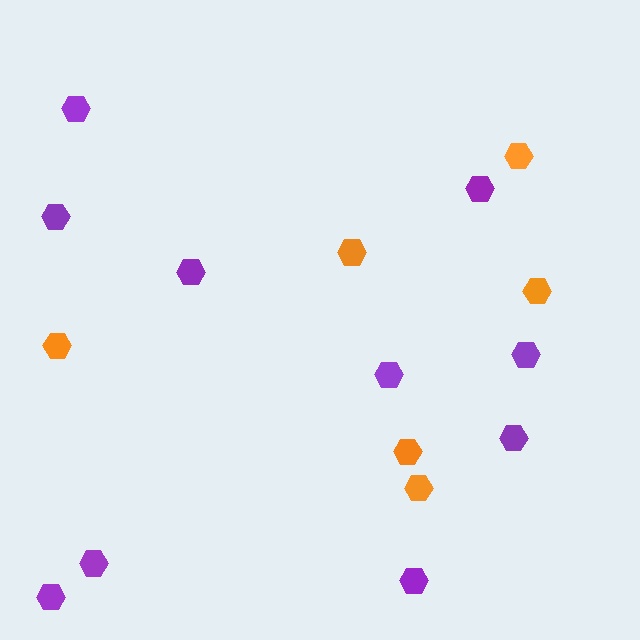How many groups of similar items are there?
There are 2 groups: one group of orange hexagons (6) and one group of purple hexagons (10).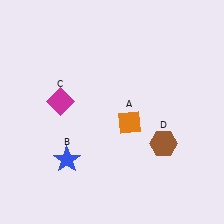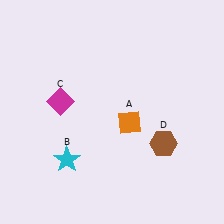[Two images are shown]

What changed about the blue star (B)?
In Image 1, B is blue. In Image 2, it changed to cyan.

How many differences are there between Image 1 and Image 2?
There is 1 difference between the two images.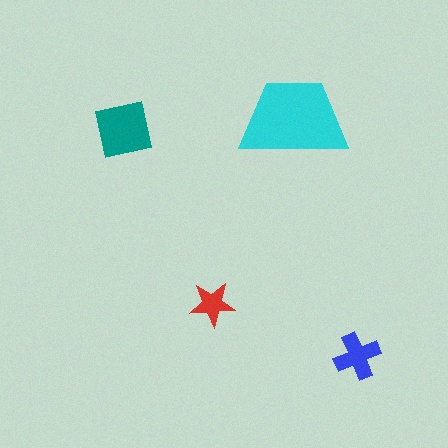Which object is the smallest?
The red star.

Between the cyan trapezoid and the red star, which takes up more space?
The cyan trapezoid.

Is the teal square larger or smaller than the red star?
Larger.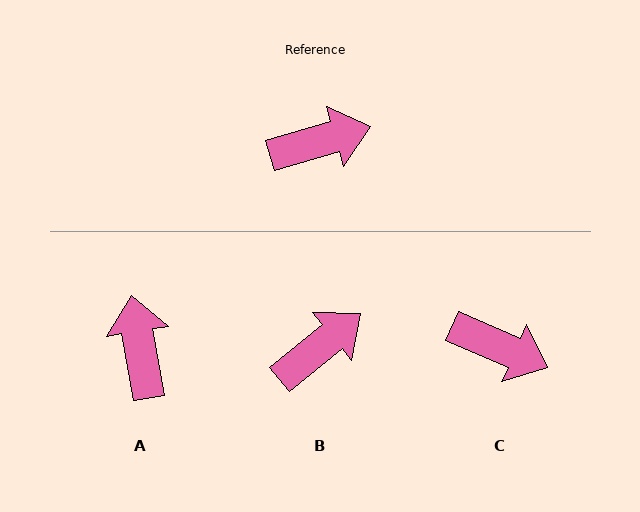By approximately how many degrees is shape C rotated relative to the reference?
Approximately 40 degrees clockwise.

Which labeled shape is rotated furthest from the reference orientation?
A, about 83 degrees away.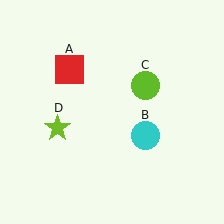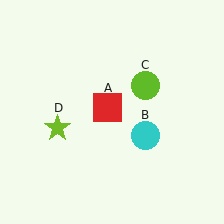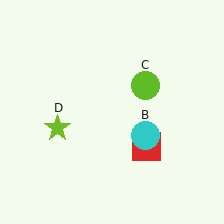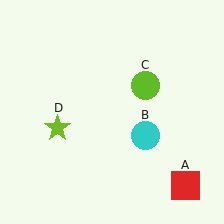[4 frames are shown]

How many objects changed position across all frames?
1 object changed position: red square (object A).